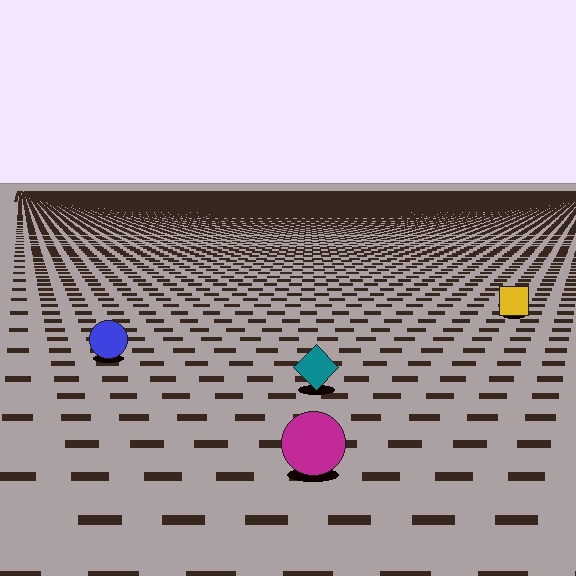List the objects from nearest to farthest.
From nearest to farthest: the magenta circle, the teal diamond, the blue circle, the yellow square.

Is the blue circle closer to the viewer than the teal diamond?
No. The teal diamond is closer — you can tell from the texture gradient: the ground texture is coarser near it.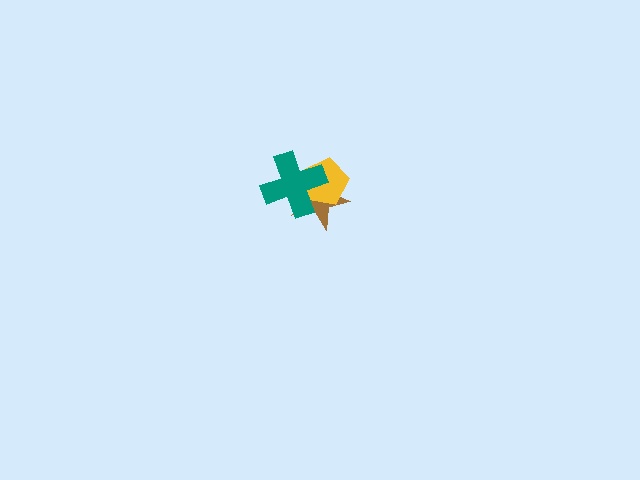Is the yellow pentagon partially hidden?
Yes, it is partially covered by another shape.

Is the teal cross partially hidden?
No, no other shape covers it.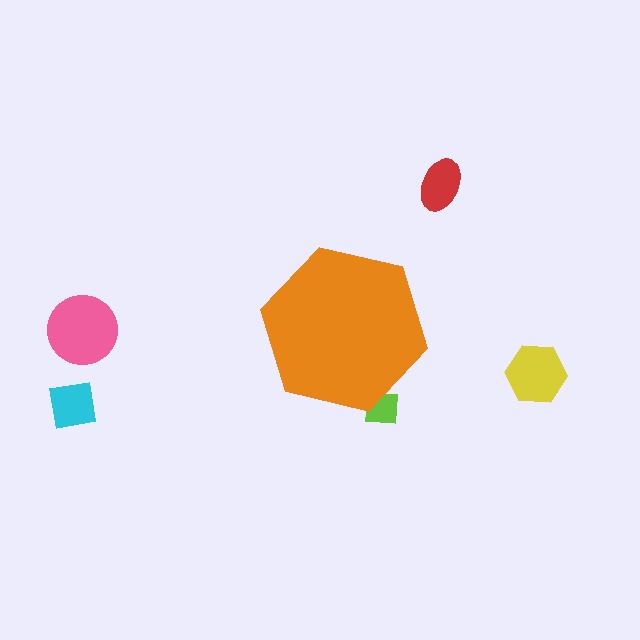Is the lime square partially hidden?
Yes, the lime square is partially hidden behind the orange hexagon.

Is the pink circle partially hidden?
No, the pink circle is fully visible.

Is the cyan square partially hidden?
No, the cyan square is fully visible.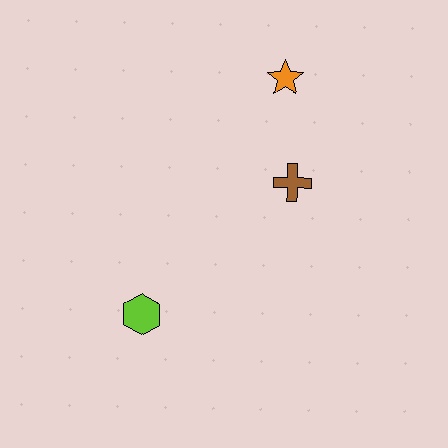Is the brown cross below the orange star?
Yes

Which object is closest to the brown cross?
The orange star is closest to the brown cross.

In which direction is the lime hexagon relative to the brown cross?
The lime hexagon is to the left of the brown cross.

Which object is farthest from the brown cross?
The lime hexagon is farthest from the brown cross.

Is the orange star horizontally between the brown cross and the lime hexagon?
Yes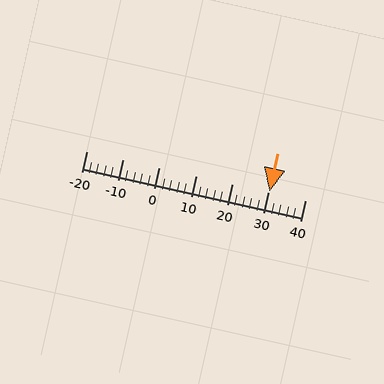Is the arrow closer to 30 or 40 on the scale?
The arrow is closer to 30.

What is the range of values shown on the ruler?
The ruler shows values from -20 to 40.